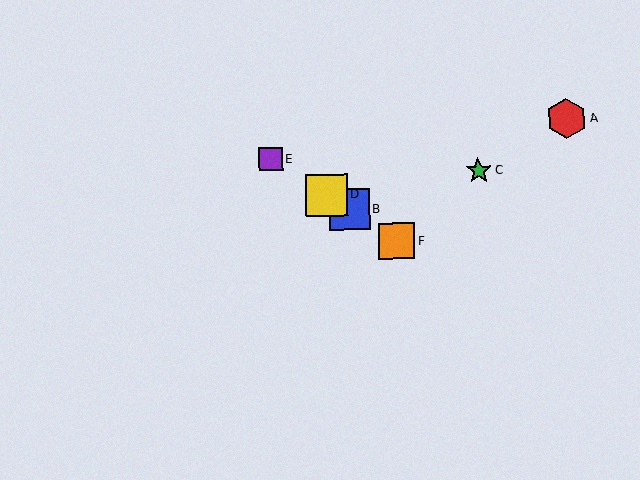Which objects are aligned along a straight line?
Objects B, D, E, F are aligned along a straight line.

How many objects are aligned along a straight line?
4 objects (B, D, E, F) are aligned along a straight line.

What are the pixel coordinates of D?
Object D is at (327, 195).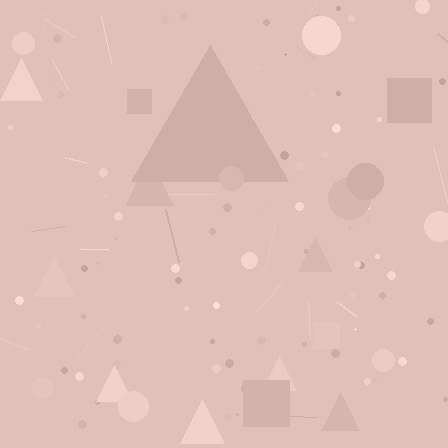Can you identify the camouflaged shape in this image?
The camouflaged shape is a triangle.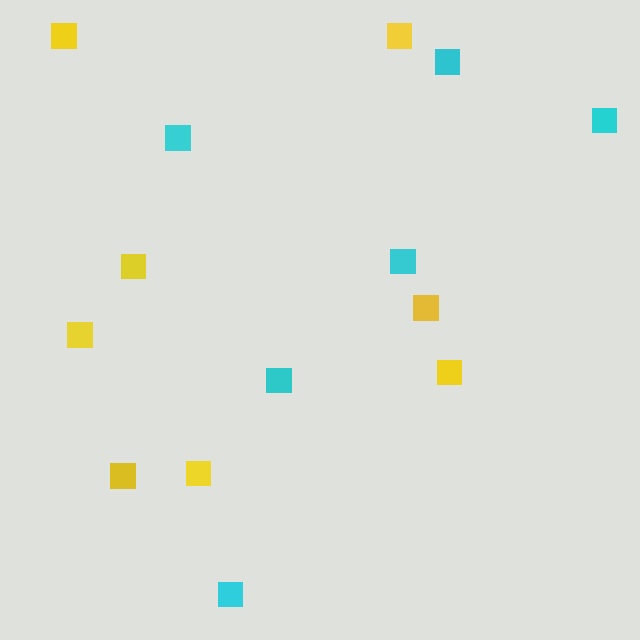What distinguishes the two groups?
There are 2 groups: one group of yellow squares (8) and one group of cyan squares (6).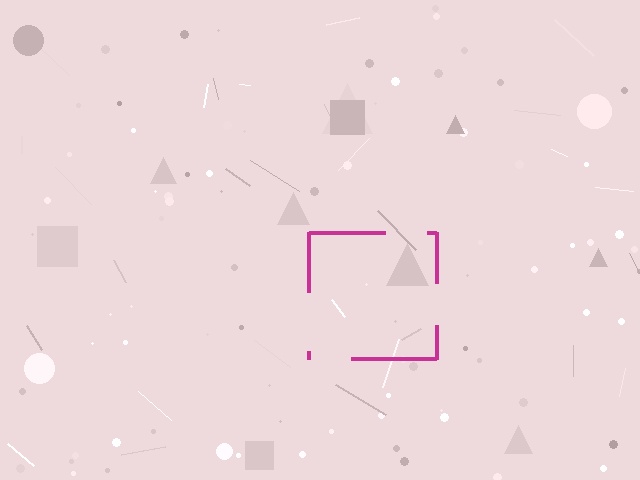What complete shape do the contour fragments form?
The contour fragments form a square.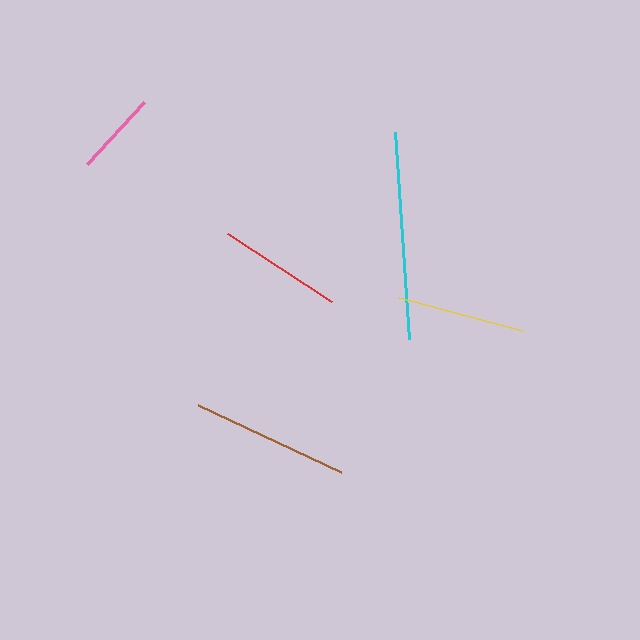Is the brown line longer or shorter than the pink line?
The brown line is longer than the pink line.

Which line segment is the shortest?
The pink line is the shortest at approximately 84 pixels.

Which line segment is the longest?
The cyan line is the longest at approximately 208 pixels.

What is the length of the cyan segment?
The cyan segment is approximately 208 pixels long.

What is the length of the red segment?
The red segment is approximately 124 pixels long.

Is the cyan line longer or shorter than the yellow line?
The cyan line is longer than the yellow line.